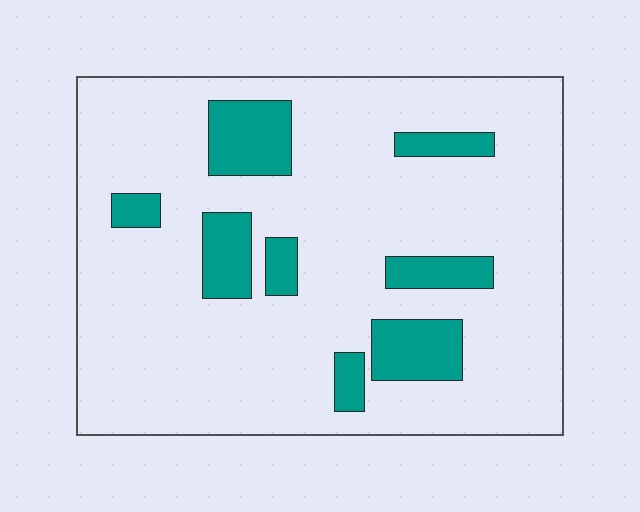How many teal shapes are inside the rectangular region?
8.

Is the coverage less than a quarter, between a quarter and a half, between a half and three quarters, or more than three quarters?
Less than a quarter.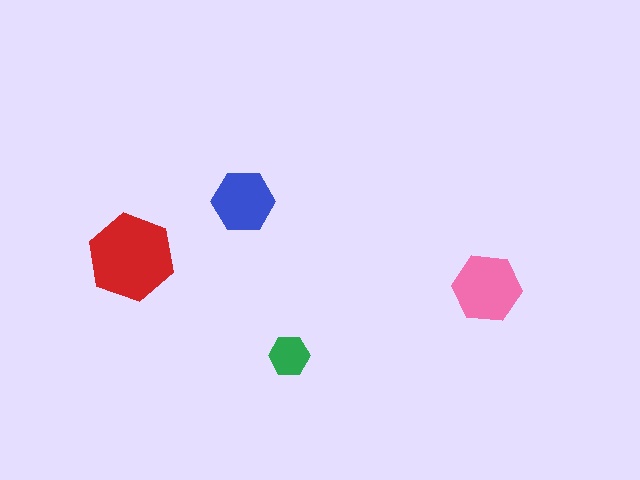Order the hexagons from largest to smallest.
the red one, the pink one, the blue one, the green one.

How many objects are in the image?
There are 4 objects in the image.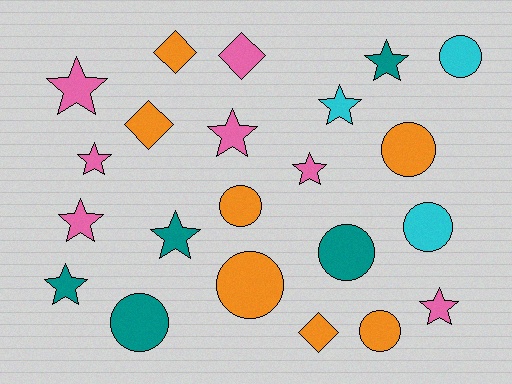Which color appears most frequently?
Orange, with 7 objects.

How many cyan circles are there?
There are 2 cyan circles.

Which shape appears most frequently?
Star, with 10 objects.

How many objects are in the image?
There are 22 objects.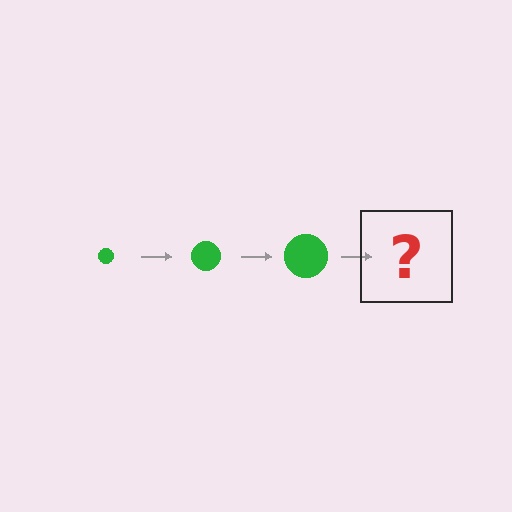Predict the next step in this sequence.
The next step is a green circle, larger than the previous one.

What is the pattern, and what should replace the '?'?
The pattern is that the circle gets progressively larger each step. The '?' should be a green circle, larger than the previous one.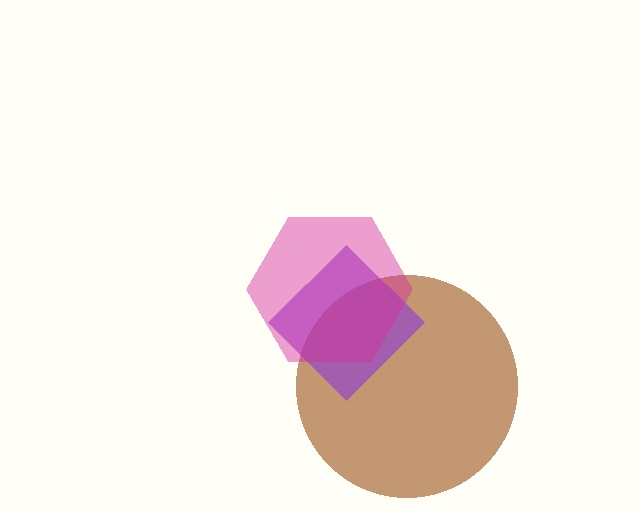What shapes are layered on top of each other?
The layered shapes are: a brown circle, a purple diamond, a magenta hexagon.